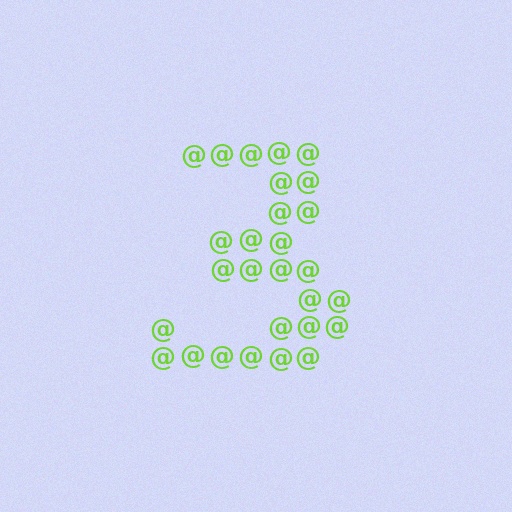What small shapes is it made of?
It is made of small at signs.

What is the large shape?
The large shape is the digit 3.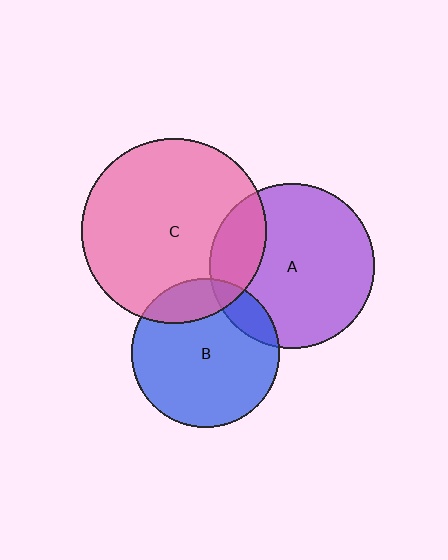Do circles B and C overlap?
Yes.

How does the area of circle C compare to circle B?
Approximately 1.6 times.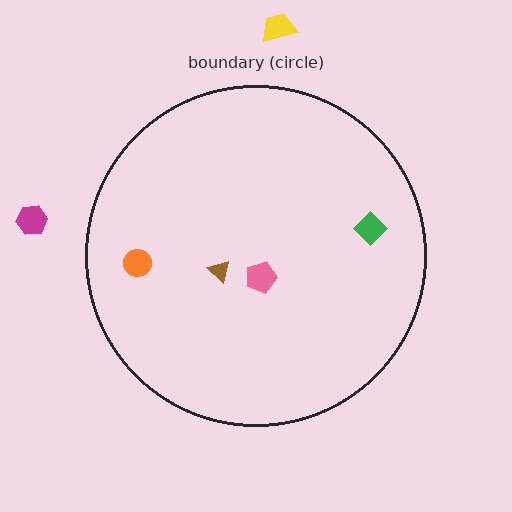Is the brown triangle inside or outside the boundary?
Inside.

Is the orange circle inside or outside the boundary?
Inside.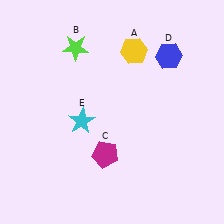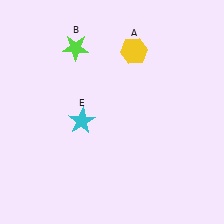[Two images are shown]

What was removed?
The blue hexagon (D), the magenta pentagon (C) were removed in Image 2.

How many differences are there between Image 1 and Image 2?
There are 2 differences between the two images.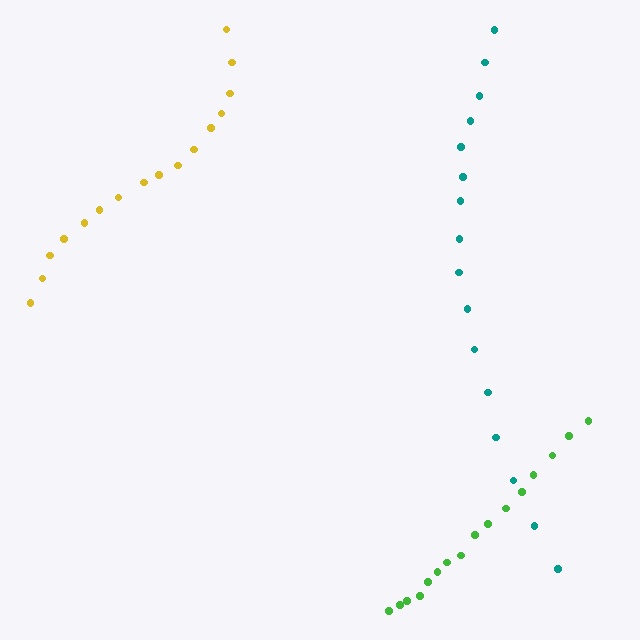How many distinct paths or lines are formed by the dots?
There are 3 distinct paths.